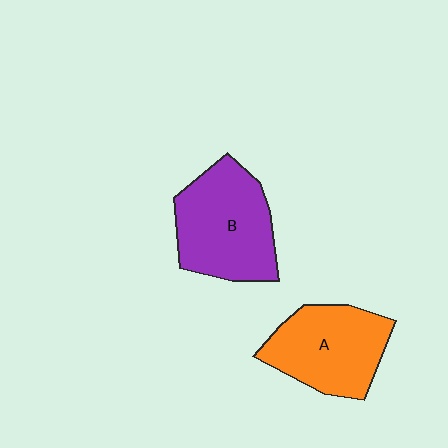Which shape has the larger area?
Shape B (purple).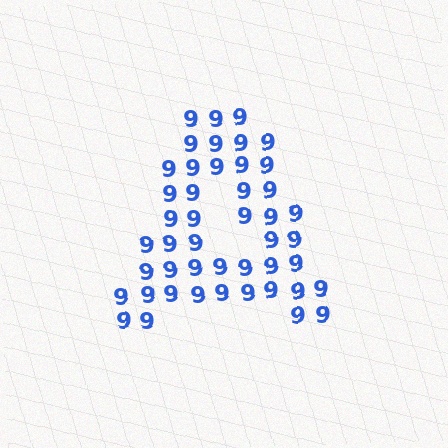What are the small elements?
The small elements are digit 9's.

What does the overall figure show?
The overall figure shows the letter A.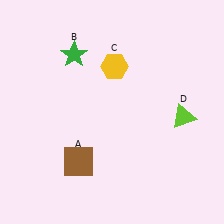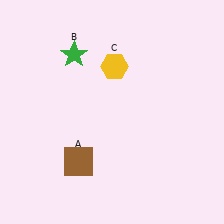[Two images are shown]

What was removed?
The lime triangle (D) was removed in Image 2.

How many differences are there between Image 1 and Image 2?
There is 1 difference between the two images.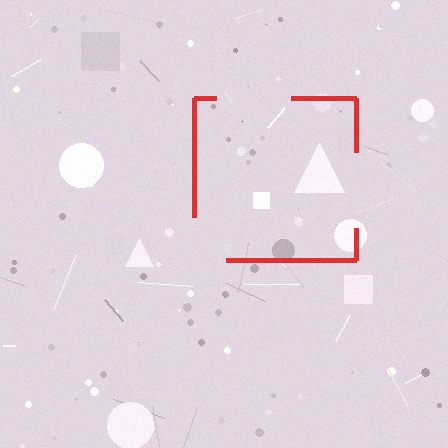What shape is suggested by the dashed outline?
The dashed outline suggests a square.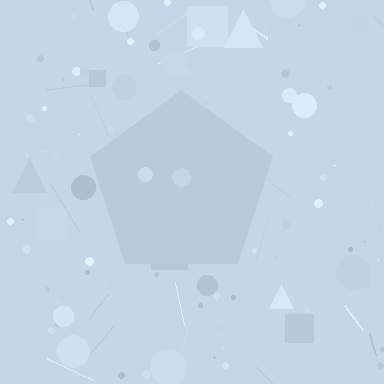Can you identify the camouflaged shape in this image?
The camouflaged shape is a pentagon.